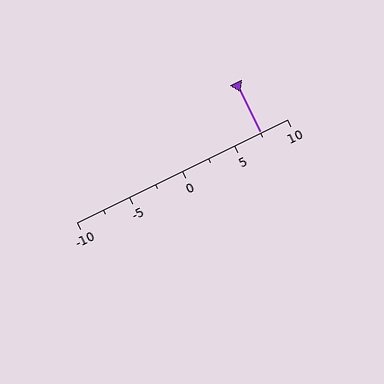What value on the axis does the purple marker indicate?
The marker indicates approximately 7.5.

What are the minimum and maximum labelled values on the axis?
The axis runs from -10 to 10.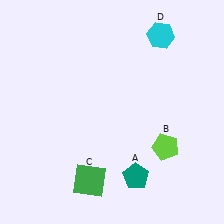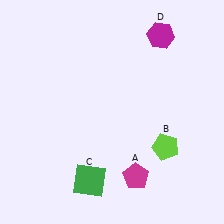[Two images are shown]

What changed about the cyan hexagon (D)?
In Image 1, D is cyan. In Image 2, it changed to magenta.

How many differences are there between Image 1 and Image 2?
There are 2 differences between the two images.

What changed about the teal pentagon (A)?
In Image 1, A is teal. In Image 2, it changed to magenta.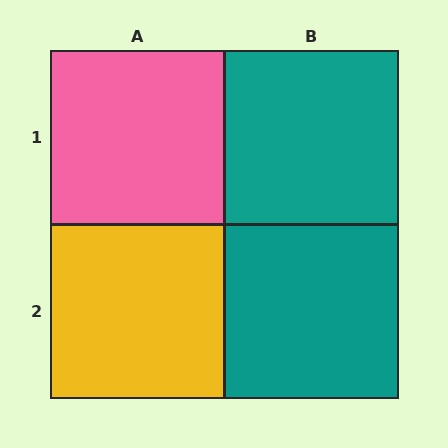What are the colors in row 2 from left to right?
Yellow, teal.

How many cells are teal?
2 cells are teal.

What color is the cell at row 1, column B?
Teal.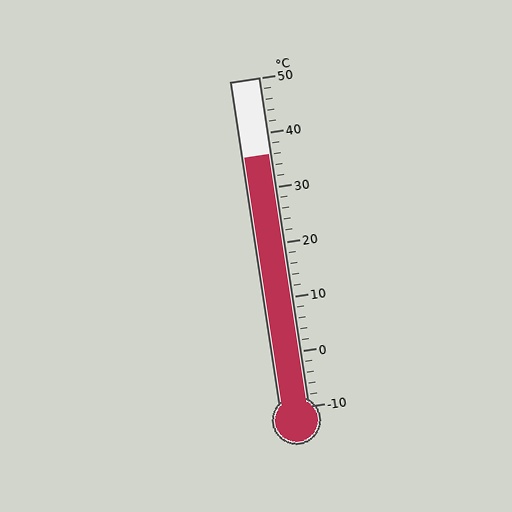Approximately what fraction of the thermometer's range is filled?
The thermometer is filled to approximately 75% of its range.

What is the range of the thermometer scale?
The thermometer scale ranges from -10°C to 50°C.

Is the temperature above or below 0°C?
The temperature is above 0°C.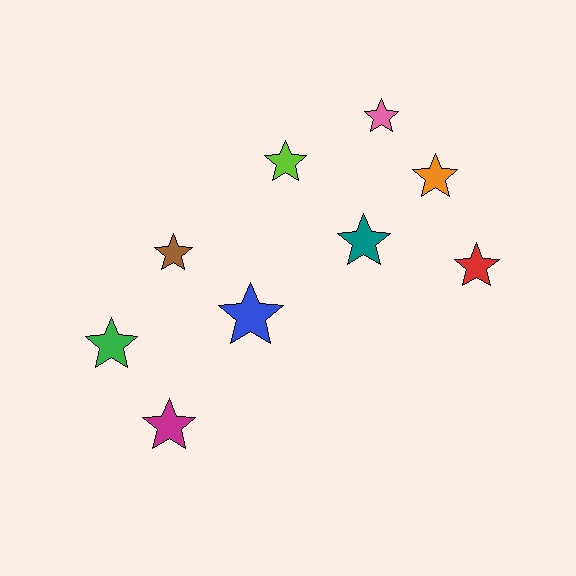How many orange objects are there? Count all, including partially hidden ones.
There is 1 orange object.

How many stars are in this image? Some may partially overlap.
There are 9 stars.